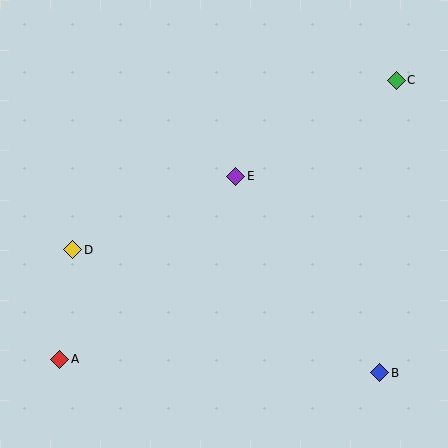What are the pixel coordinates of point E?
Point E is at (236, 176).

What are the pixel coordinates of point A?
Point A is at (60, 359).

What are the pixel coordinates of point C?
Point C is at (396, 80).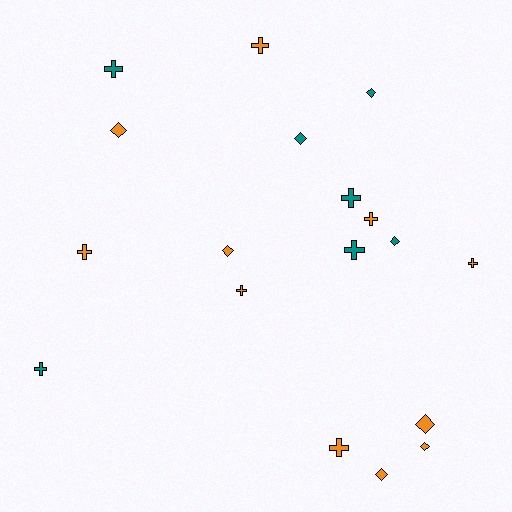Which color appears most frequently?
Orange, with 11 objects.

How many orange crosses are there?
There are 6 orange crosses.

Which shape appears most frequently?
Cross, with 10 objects.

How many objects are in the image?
There are 18 objects.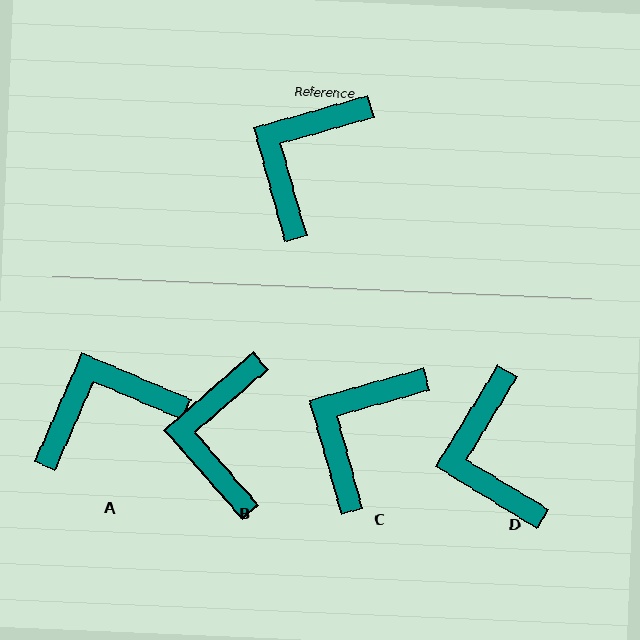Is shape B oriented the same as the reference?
No, it is off by about 25 degrees.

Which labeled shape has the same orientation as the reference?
C.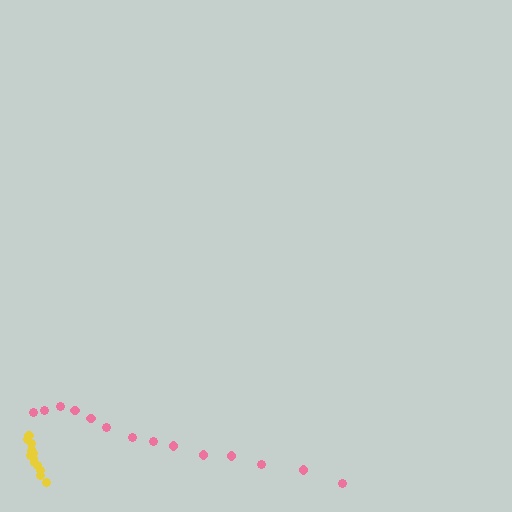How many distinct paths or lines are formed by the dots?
There are 2 distinct paths.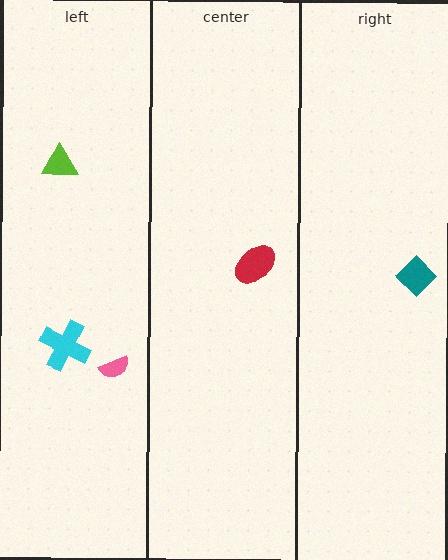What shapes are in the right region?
The teal diamond.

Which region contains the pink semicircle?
The left region.